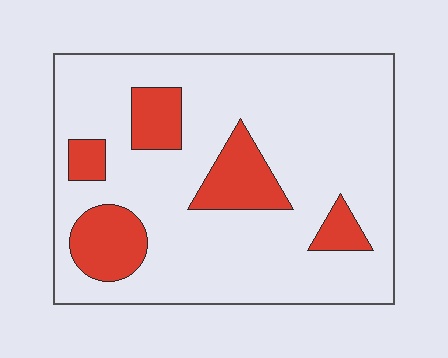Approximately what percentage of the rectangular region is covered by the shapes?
Approximately 20%.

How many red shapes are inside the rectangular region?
5.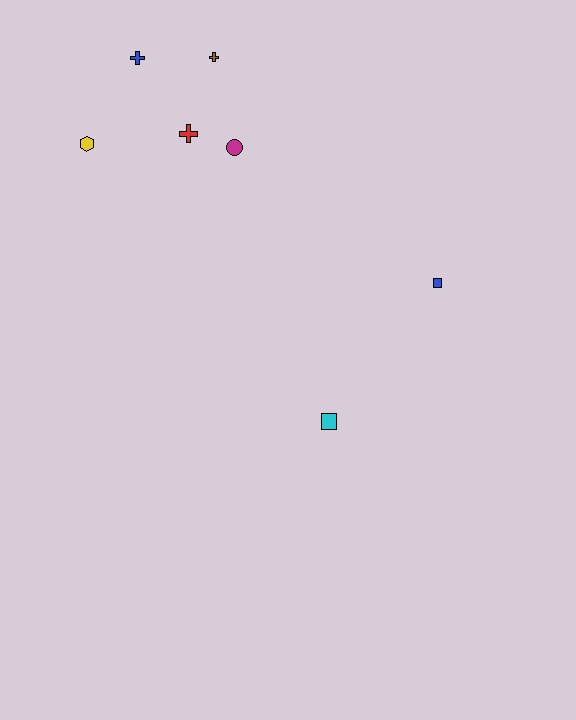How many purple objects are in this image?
There are no purple objects.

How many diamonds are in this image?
There are no diamonds.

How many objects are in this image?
There are 7 objects.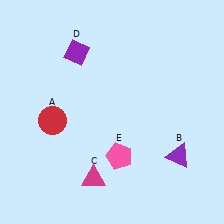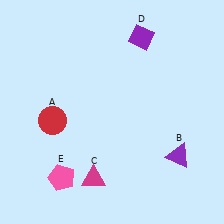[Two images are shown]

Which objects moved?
The objects that moved are: the purple diamond (D), the pink pentagon (E).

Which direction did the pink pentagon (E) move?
The pink pentagon (E) moved left.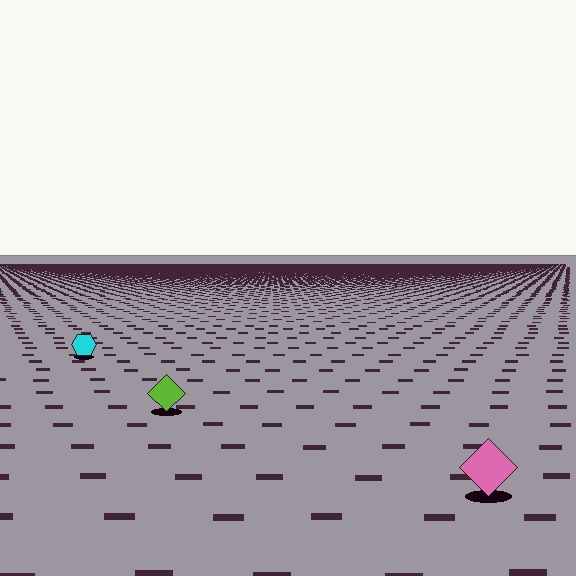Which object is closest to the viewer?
The pink diamond is closest. The texture marks near it are larger and more spread out.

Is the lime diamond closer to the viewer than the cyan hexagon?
Yes. The lime diamond is closer — you can tell from the texture gradient: the ground texture is coarser near it.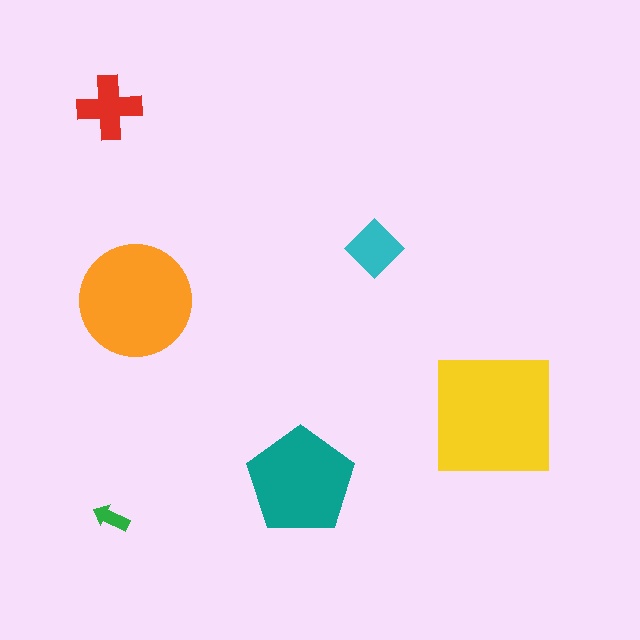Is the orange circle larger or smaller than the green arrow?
Larger.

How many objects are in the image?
There are 6 objects in the image.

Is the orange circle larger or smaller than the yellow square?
Smaller.